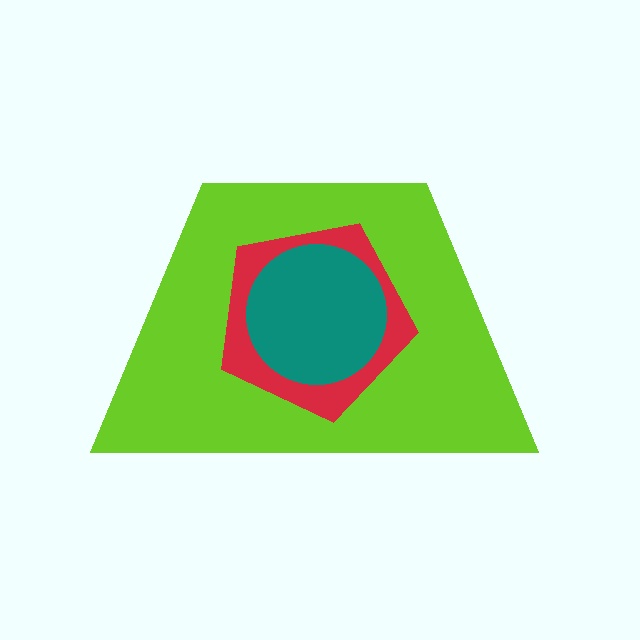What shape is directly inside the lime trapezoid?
The red pentagon.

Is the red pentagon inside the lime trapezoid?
Yes.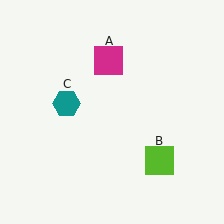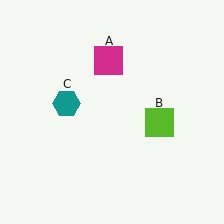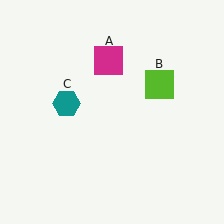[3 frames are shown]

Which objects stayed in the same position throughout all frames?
Magenta square (object A) and teal hexagon (object C) remained stationary.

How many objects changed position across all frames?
1 object changed position: lime square (object B).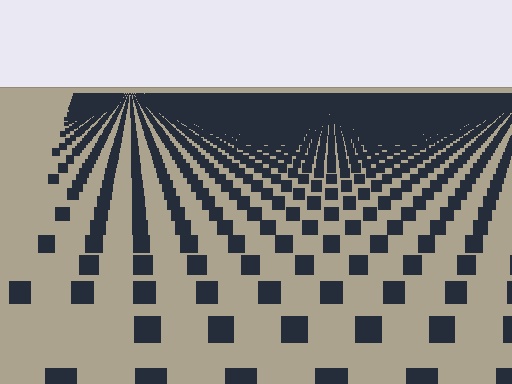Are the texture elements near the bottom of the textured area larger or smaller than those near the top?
Larger. Near the bottom, elements are closer to the viewer and appear at a bigger on-screen size.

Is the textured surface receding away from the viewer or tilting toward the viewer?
The surface is receding away from the viewer. Texture elements get smaller and denser toward the top.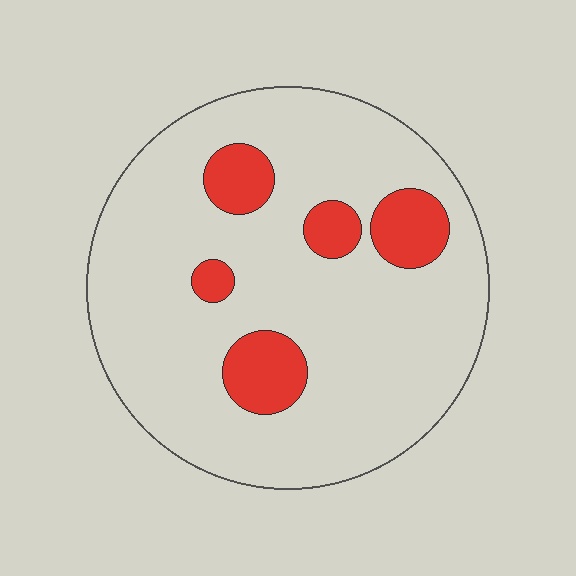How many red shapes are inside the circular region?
5.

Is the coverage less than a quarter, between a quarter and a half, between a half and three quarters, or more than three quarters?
Less than a quarter.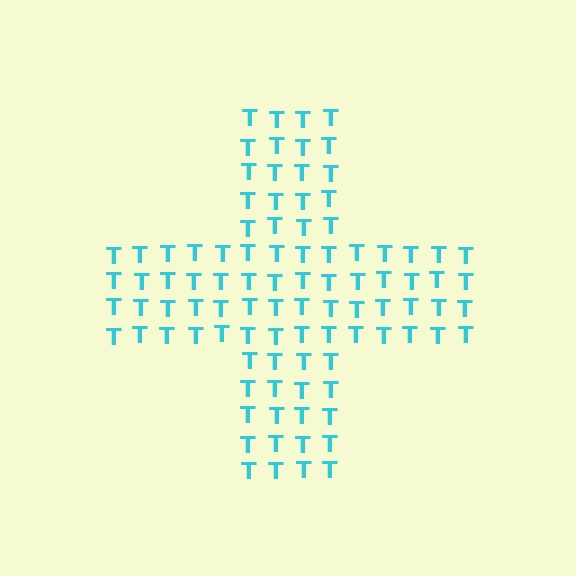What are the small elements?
The small elements are letter T's.